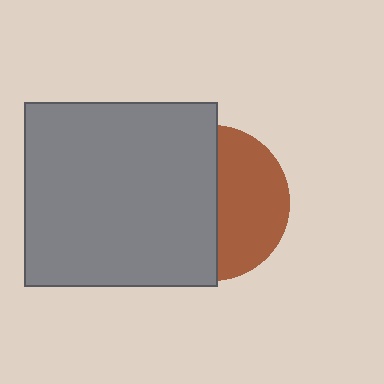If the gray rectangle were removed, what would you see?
You would see the complete brown circle.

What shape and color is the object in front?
The object in front is a gray rectangle.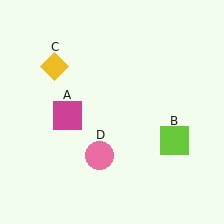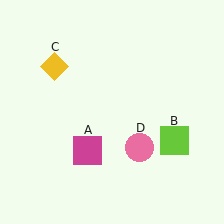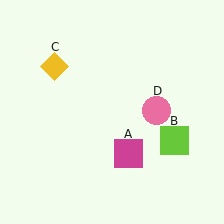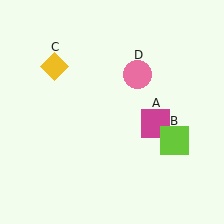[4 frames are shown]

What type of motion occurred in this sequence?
The magenta square (object A), pink circle (object D) rotated counterclockwise around the center of the scene.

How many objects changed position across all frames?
2 objects changed position: magenta square (object A), pink circle (object D).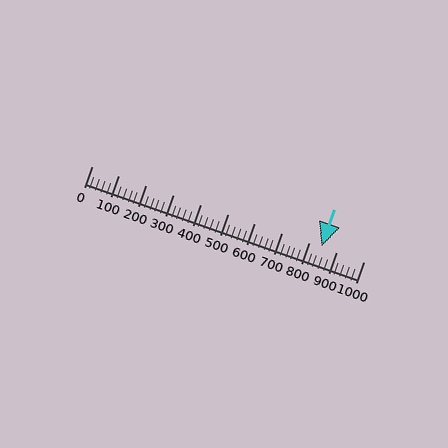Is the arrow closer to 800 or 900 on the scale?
The arrow is closer to 800.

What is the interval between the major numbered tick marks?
The major tick marks are spaced 100 units apart.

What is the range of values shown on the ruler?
The ruler shows values from 0 to 1000.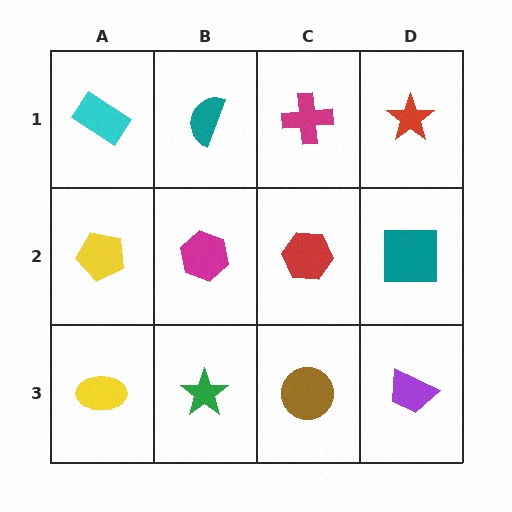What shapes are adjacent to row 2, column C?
A magenta cross (row 1, column C), a brown circle (row 3, column C), a magenta hexagon (row 2, column B), a teal square (row 2, column D).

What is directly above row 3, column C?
A red hexagon.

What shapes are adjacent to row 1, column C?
A red hexagon (row 2, column C), a teal semicircle (row 1, column B), a red star (row 1, column D).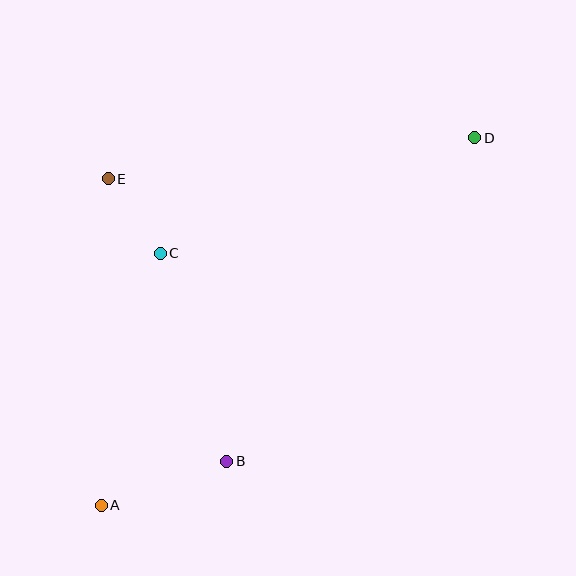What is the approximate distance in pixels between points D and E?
The distance between D and E is approximately 369 pixels.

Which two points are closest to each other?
Points C and E are closest to each other.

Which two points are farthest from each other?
Points A and D are farthest from each other.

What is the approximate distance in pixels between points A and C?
The distance between A and C is approximately 259 pixels.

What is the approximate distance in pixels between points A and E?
The distance between A and E is approximately 327 pixels.